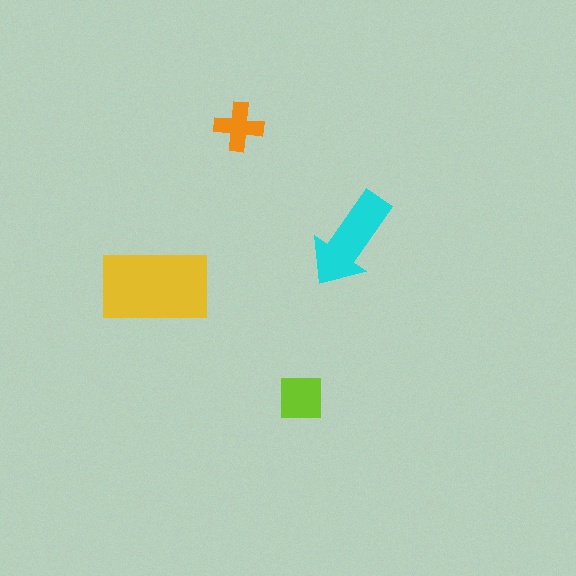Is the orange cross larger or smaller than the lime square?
Smaller.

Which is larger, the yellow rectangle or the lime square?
The yellow rectangle.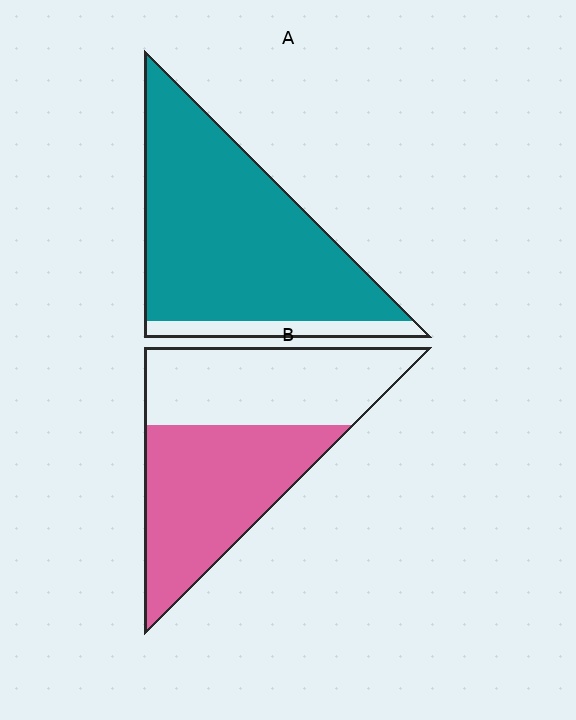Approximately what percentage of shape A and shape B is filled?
A is approximately 90% and B is approximately 55%.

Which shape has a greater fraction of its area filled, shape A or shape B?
Shape A.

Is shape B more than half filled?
Roughly half.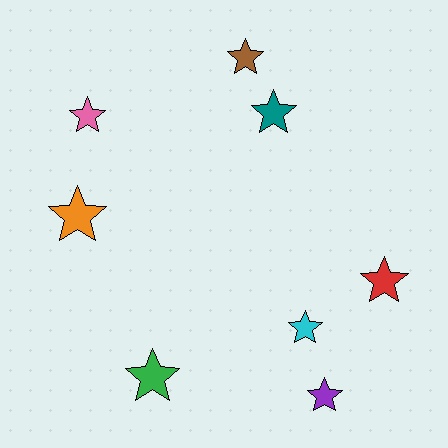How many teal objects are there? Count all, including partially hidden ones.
There is 1 teal object.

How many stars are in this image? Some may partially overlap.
There are 8 stars.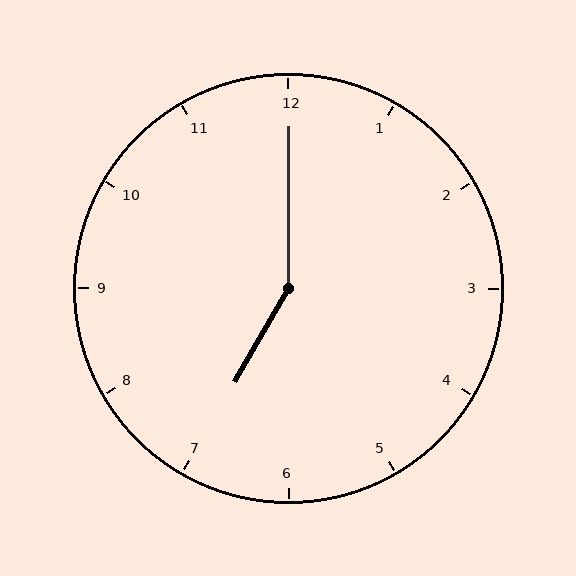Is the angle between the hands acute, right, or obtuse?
It is obtuse.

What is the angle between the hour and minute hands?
Approximately 150 degrees.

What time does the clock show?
7:00.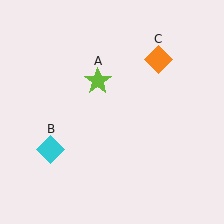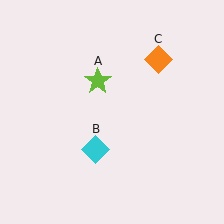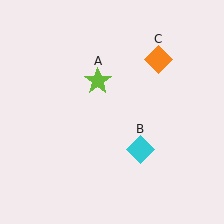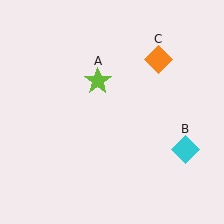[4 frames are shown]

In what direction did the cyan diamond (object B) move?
The cyan diamond (object B) moved right.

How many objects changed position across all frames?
1 object changed position: cyan diamond (object B).